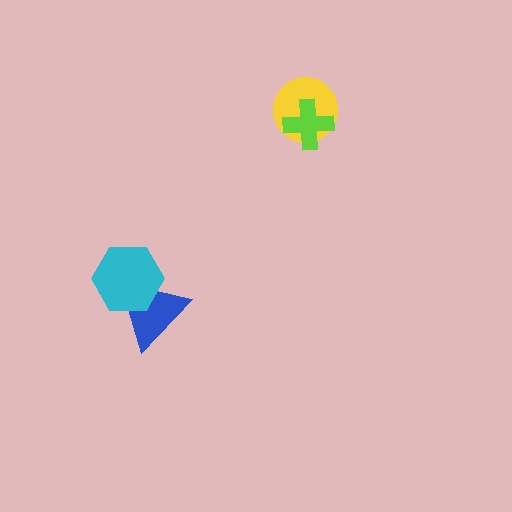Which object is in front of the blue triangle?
The cyan hexagon is in front of the blue triangle.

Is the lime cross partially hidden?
No, no other shape covers it.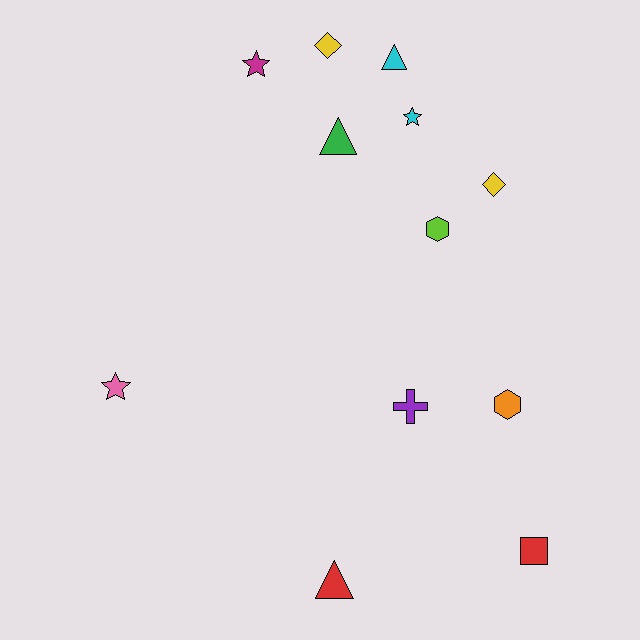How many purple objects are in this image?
There is 1 purple object.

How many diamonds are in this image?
There are 2 diamonds.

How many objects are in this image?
There are 12 objects.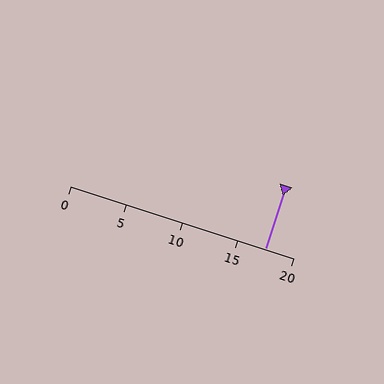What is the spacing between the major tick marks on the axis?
The major ticks are spaced 5 apart.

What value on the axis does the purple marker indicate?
The marker indicates approximately 17.5.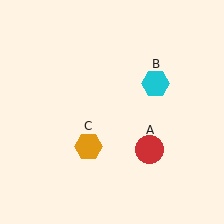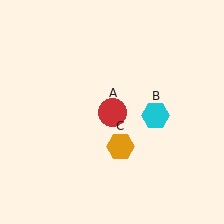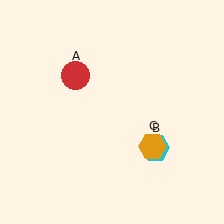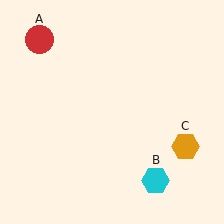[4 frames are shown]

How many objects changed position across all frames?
3 objects changed position: red circle (object A), cyan hexagon (object B), orange hexagon (object C).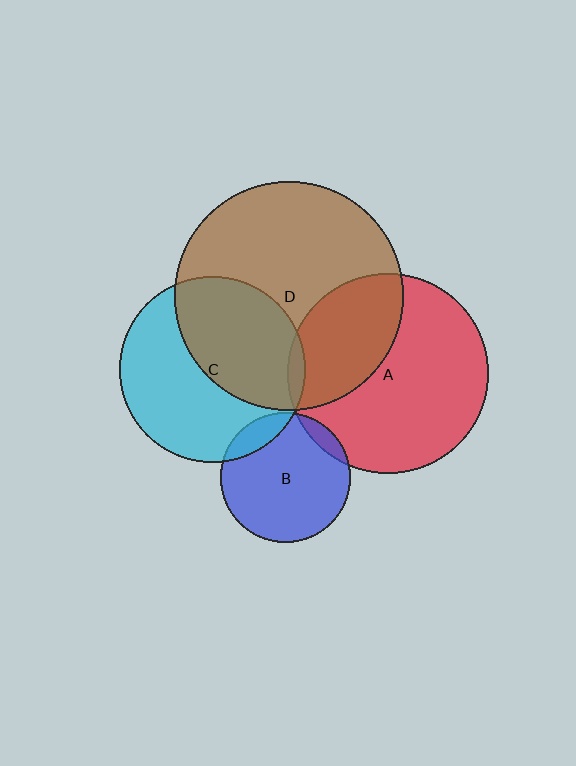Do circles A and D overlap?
Yes.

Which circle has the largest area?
Circle D (brown).